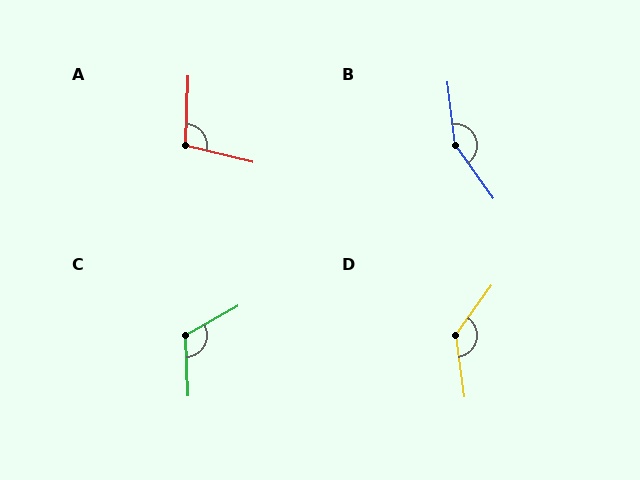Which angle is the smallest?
A, at approximately 102 degrees.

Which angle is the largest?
B, at approximately 151 degrees.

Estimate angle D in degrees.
Approximately 136 degrees.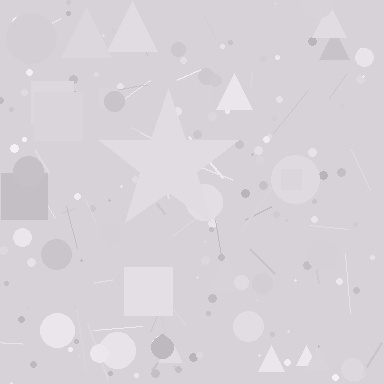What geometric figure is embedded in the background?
A star is embedded in the background.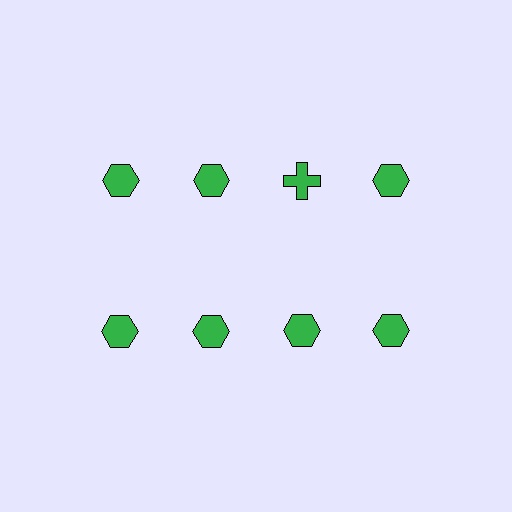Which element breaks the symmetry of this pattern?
The green cross in the top row, center column breaks the symmetry. All other shapes are green hexagons.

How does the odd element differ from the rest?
It has a different shape: cross instead of hexagon.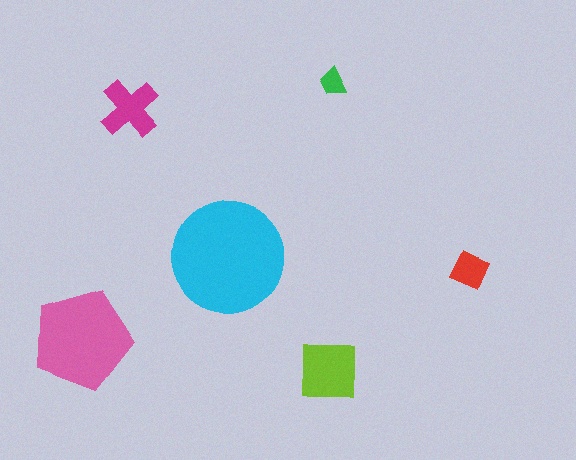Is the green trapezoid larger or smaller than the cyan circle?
Smaller.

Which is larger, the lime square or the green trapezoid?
The lime square.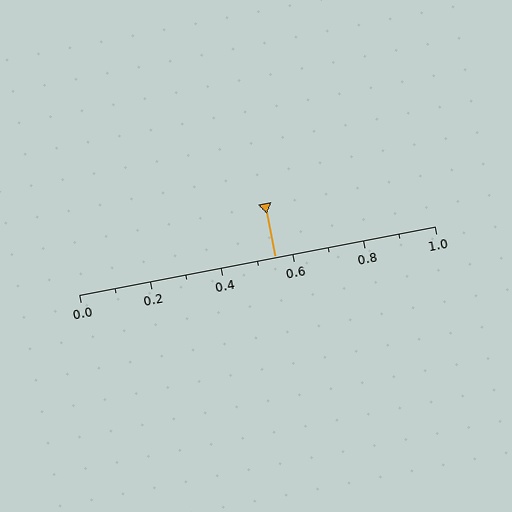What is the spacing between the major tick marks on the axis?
The major ticks are spaced 0.2 apart.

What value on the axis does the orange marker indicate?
The marker indicates approximately 0.55.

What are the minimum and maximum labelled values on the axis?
The axis runs from 0.0 to 1.0.